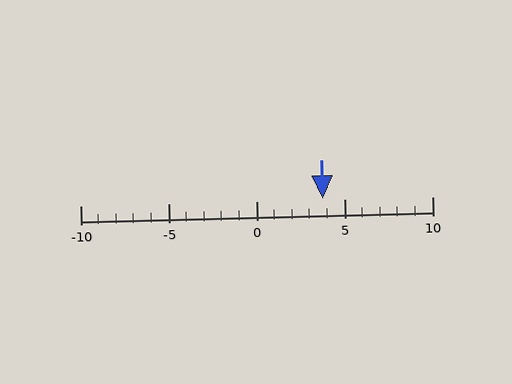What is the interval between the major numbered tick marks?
The major tick marks are spaced 5 units apart.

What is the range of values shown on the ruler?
The ruler shows values from -10 to 10.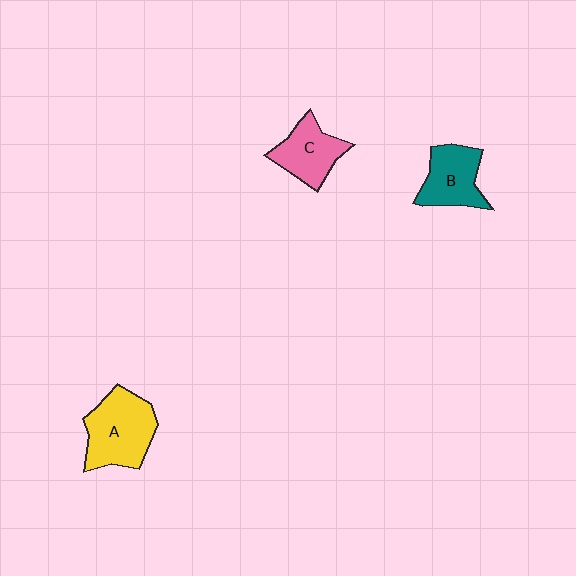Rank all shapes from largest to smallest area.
From largest to smallest: A (yellow), B (teal), C (pink).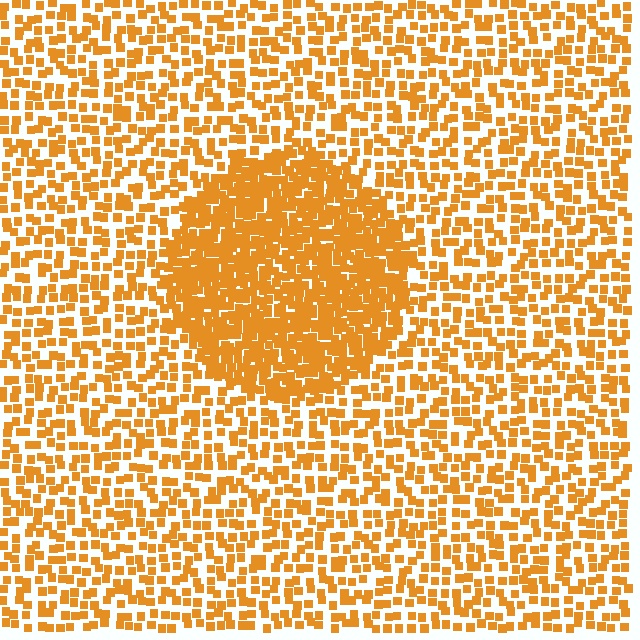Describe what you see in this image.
The image contains small orange elements arranged at two different densities. A circle-shaped region is visible where the elements are more densely packed than the surrounding area.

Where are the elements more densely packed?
The elements are more densely packed inside the circle boundary.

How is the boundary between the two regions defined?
The boundary is defined by a change in element density (approximately 2.2x ratio). All elements are the same color, size, and shape.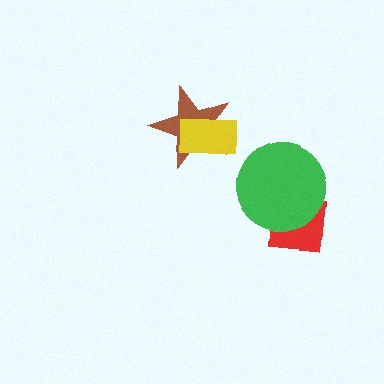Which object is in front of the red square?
The green circle is in front of the red square.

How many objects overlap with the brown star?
1 object overlaps with the brown star.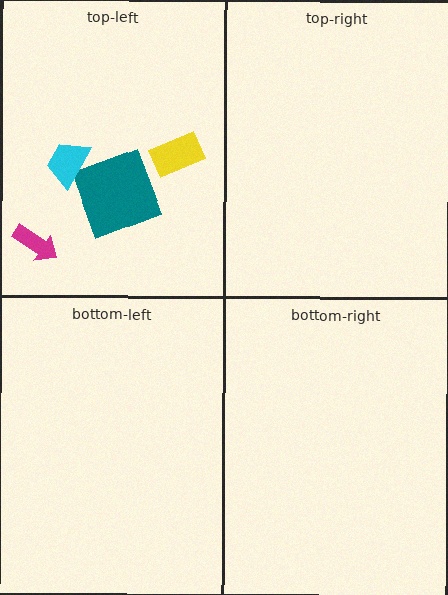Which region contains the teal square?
The top-left region.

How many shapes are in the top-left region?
4.